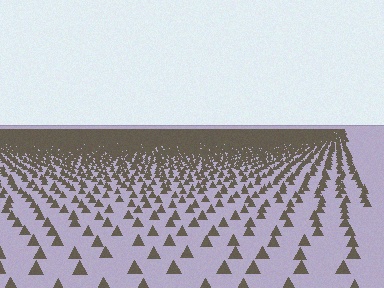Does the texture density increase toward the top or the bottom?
Density increases toward the top.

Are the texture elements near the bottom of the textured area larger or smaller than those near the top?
Larger. Near the bottom, elements are closer to the viewer and appear at a bigger on-screen size.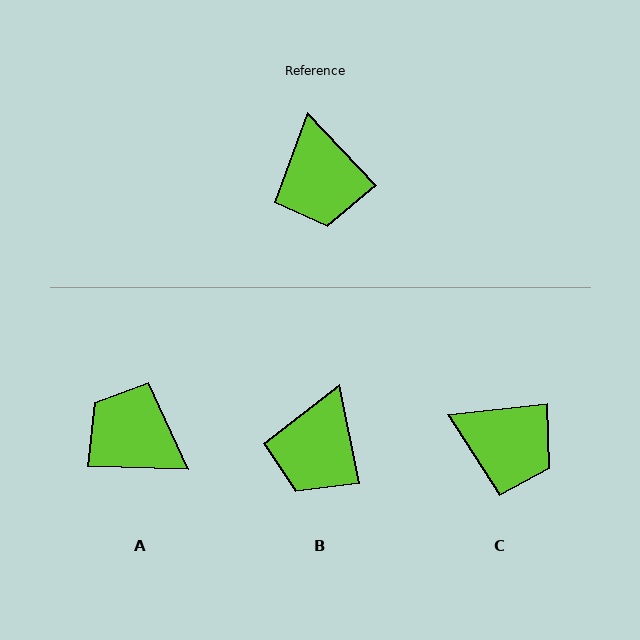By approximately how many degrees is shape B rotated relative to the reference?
Approximately 32 degrees clockwise.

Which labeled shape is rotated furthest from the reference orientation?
A, about 136 degrees away.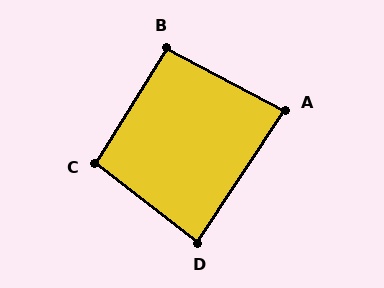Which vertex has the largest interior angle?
C, at approximately 96 degrees.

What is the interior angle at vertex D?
Approximately 86 degrees (approximately right).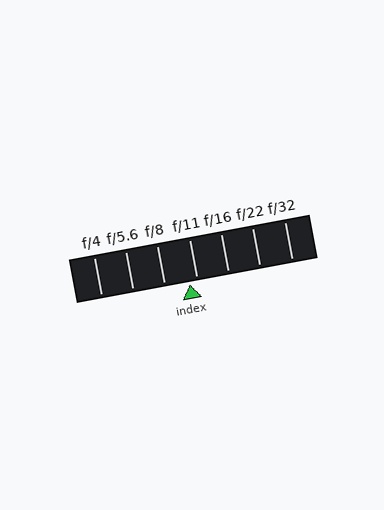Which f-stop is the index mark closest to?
The index mark is closest to f/11.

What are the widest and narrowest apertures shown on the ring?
The widest aperture shown is f/4 and the narrowest is f/32.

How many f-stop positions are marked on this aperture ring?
There are 7 f-stop positions marked.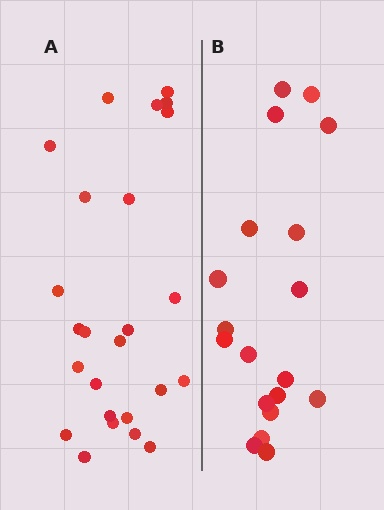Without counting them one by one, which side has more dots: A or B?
Region A (the left region) has more dots.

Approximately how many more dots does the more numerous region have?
Region A has about 6 more dots than region B.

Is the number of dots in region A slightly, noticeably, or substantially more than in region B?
Region A has noticeably more, but not dramatically so. The ratio is roughly 1.3 to 1.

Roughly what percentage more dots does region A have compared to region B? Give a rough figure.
About 30% more.